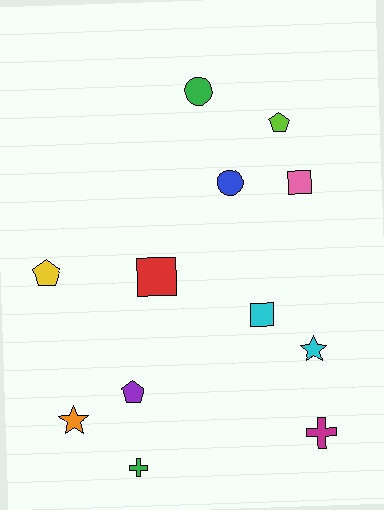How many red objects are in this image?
There is 1 red object.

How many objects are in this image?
There are 12 objects.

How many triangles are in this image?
There are no triangles.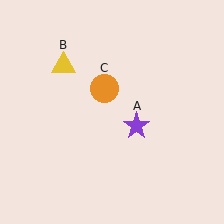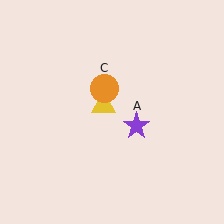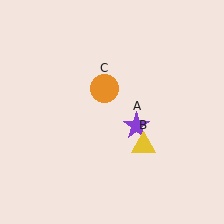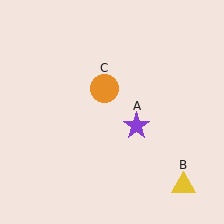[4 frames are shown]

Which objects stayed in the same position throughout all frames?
Purple star (object A) and orange circle (object C) remained stationary.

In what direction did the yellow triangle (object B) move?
The yellow triangle (object B) moved down and to the right.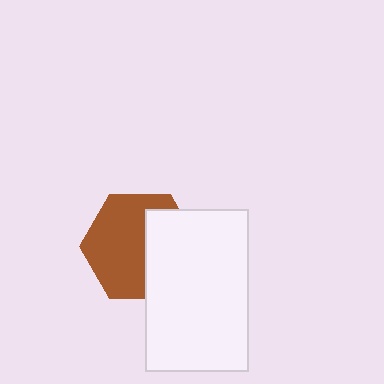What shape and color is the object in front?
The object in front is a white rectangle.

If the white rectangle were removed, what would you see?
You would see the complete brown hexagon.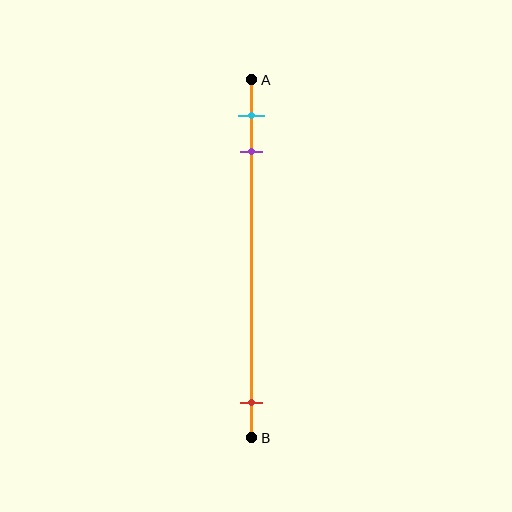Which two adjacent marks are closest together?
The cyan and purple marks are the closest adjacent pair.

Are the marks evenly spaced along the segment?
No, the marks are not evenly spaced.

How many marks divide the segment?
There are 3 marks dividing the segment.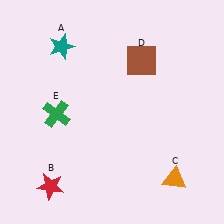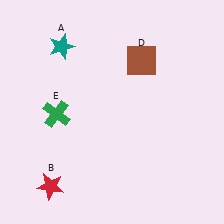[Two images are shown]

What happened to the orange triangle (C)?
The orange triangle (C) was removed in Image 2. It was in the bottom-right area of Image 1.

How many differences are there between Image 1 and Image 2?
There is 1 difference between the two images.